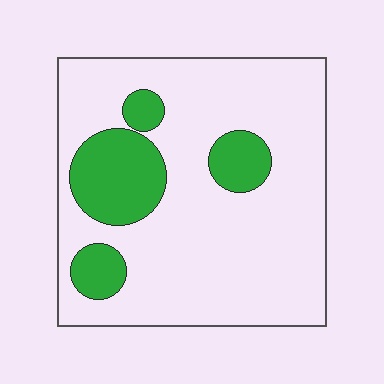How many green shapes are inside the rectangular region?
4.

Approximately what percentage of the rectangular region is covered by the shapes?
Approximately 20%.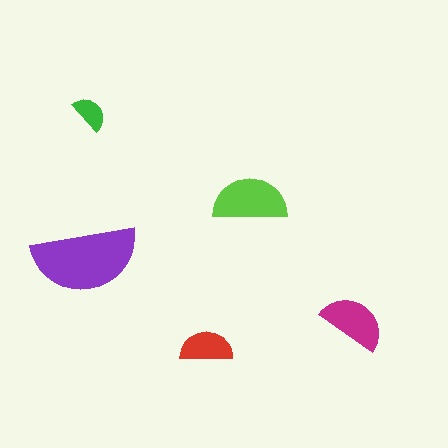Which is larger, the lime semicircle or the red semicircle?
The lime one.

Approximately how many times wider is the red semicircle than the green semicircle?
About 1.5 times wider.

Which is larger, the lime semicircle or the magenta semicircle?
The lime one.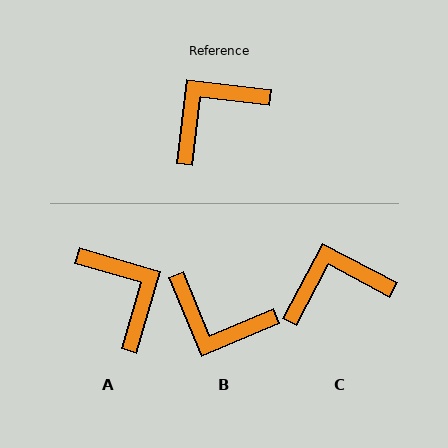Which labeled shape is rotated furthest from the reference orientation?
B, about 120 degrees away.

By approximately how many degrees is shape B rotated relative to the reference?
Approximately 120 degrees counter-clockwise.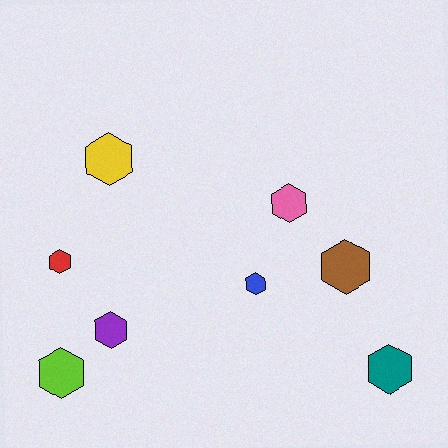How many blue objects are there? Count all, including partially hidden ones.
There is 1 blue object.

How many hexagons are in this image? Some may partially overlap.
There are 8 hexagons.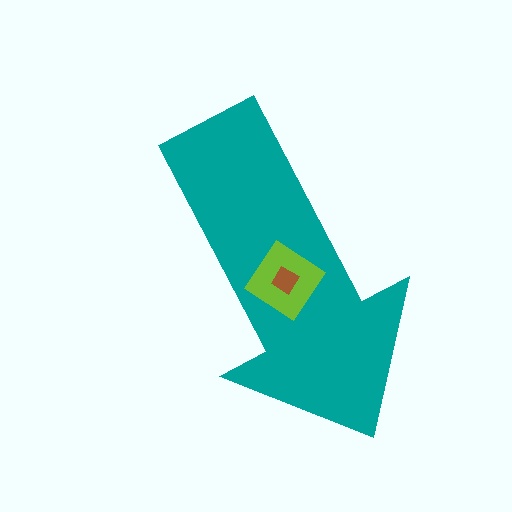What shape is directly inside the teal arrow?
The lime diamond.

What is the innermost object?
The brown diamond.